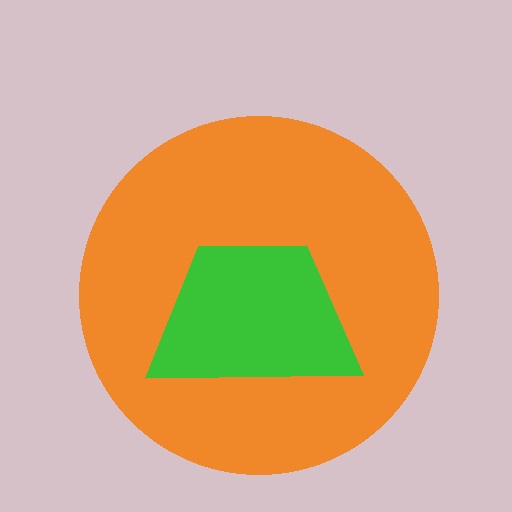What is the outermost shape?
The orange circle.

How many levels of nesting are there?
2.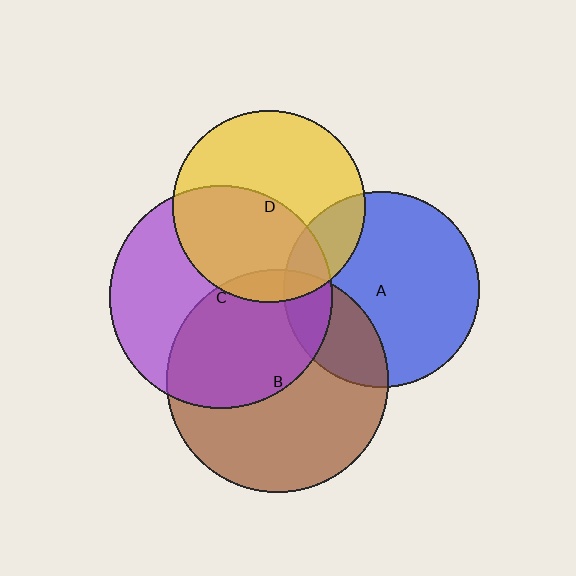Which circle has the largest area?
Circle B (brown).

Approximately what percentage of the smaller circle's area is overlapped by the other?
Approximately 10%.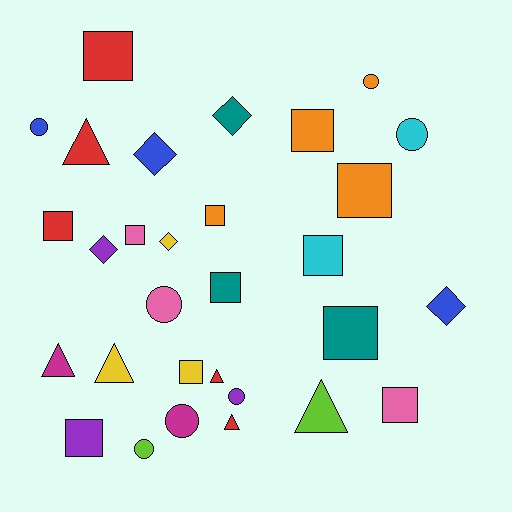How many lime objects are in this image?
There are 2 lime objects.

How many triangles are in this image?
There are 6 triangles.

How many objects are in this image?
There are 30 objects.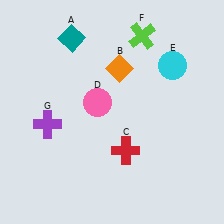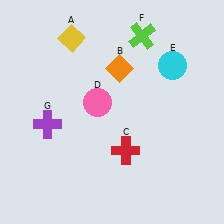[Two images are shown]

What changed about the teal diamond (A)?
In Image 1, A is teal. In Image 2, it changed to yellow.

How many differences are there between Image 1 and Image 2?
There is 1 difference between the two images.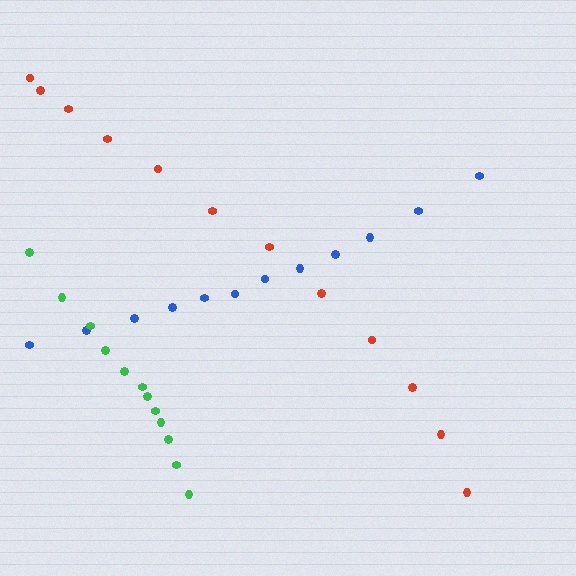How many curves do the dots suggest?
There are 3 distinct paths.